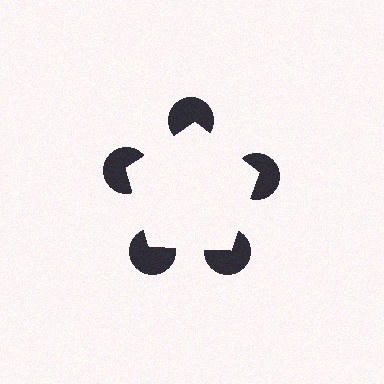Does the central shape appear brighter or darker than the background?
It typically appears slightly brighter than the background, even though no actual brightness change is drawn.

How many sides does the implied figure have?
5 sides.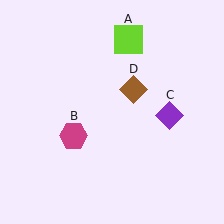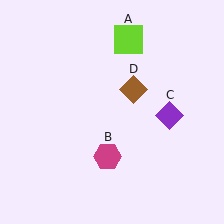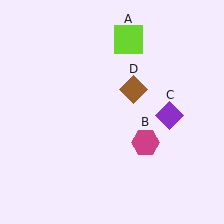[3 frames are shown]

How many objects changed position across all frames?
1 object changed position: magenta hexagon (object B).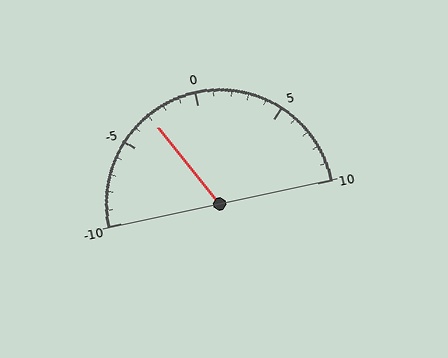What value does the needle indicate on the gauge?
The needle indicates approximately -3.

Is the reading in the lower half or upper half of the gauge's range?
The reading is in the lower half of the range (-10 to 10).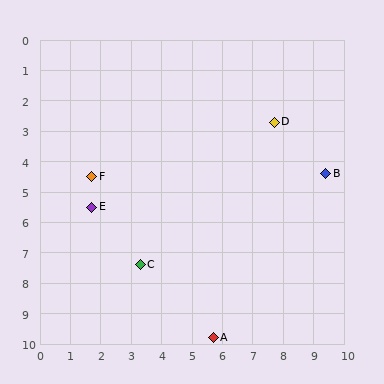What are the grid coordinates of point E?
Point E is at approximately (1.7, 5.5).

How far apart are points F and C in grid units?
Points F and C are about 3.3 grid units apart.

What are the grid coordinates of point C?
Point C is at approximately (3.3, 7.4).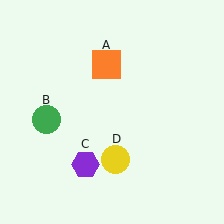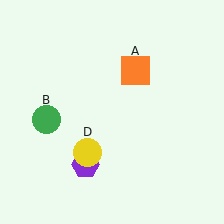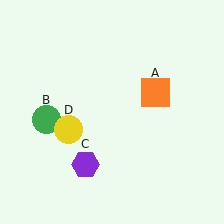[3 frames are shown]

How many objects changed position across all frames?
2 objects changed position: orange square (object A), yellow circle (object D).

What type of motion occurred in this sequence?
The orange square (object A), yellow circle (object D) rotated clockwise around the center of the scene.